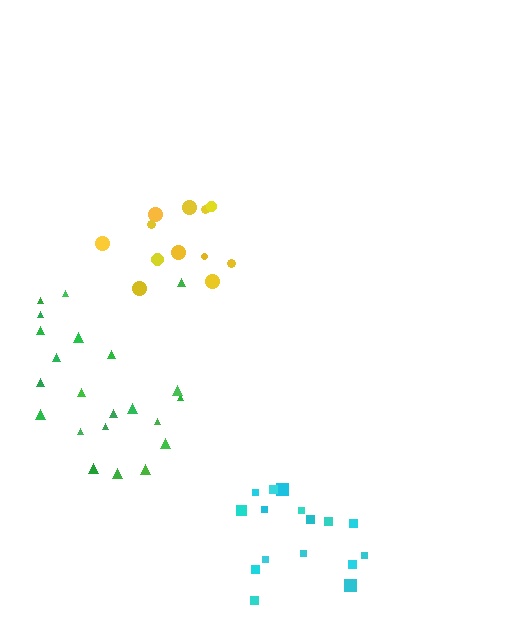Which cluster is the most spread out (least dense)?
Green.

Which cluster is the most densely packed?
Yellow.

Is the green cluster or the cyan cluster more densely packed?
Cyan.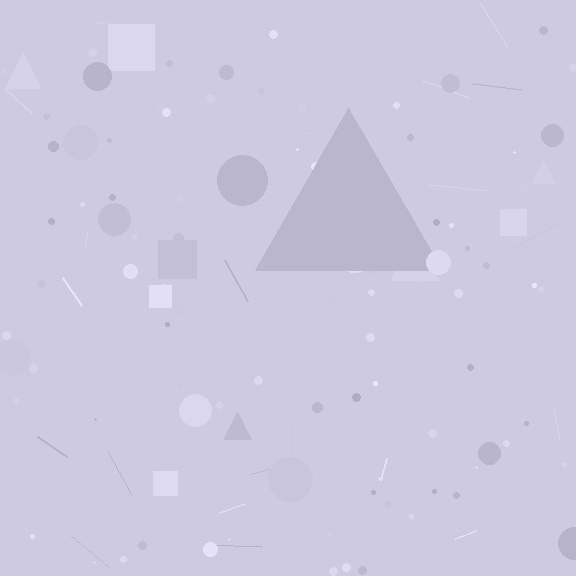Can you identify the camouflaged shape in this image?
The camouflaged shape is a triangle.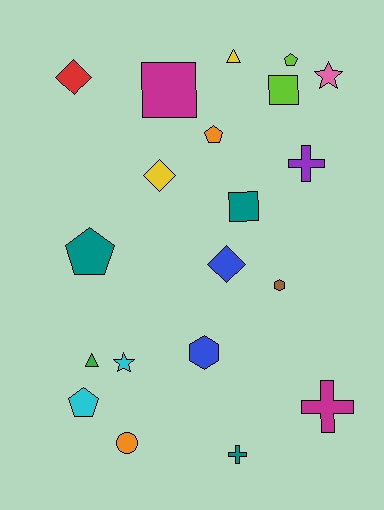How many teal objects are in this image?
There are 3 teal objects.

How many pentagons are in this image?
There are 4 pentagons.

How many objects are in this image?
There are 20 objects.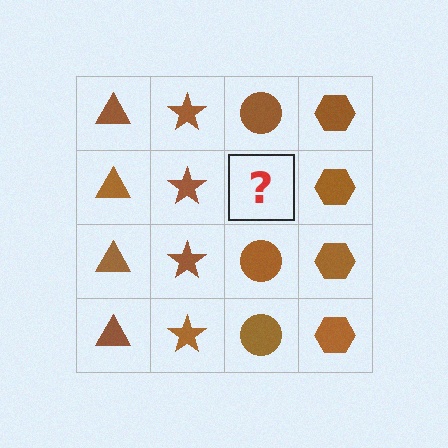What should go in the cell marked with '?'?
The missing cell should contain a brown circle.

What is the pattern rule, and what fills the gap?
The rule is that each column has a consistent shape. The gap should be filled with a brown circle.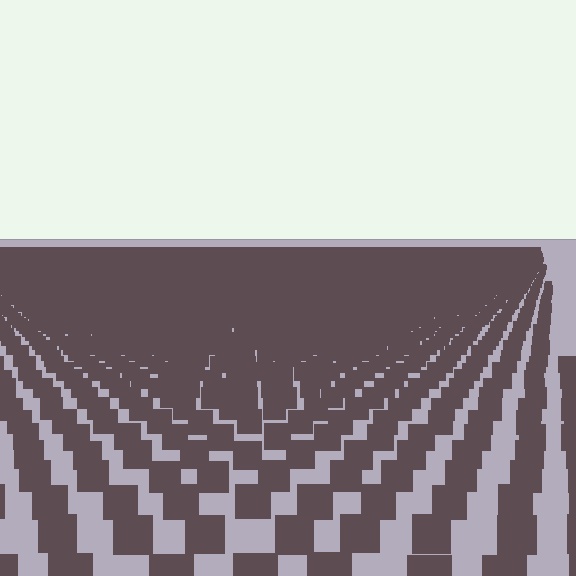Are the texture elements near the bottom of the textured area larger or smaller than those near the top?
Larger. Near the bottom, elements are closer to the viewer and appear at a bigger on-screen size.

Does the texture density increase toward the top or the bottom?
Density increases toward the top.